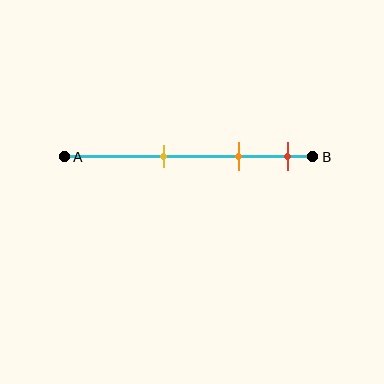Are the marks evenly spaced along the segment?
Yes, the marks are approximately evenly spaced.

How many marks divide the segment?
There are 3 marks dividing the segment.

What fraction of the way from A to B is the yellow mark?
The yellow mark is approximately 40% (0.4) of the way from A to B.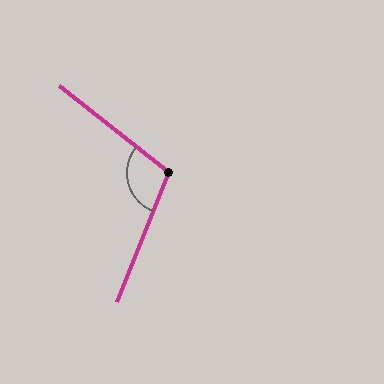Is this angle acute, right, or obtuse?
It is obtuse.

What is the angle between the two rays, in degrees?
Approximately 107 degrees.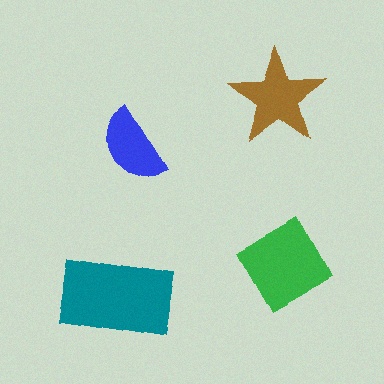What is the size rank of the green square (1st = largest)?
2nd.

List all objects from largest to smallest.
The teal rectangle, the green square, the brown star, the blue semicircle.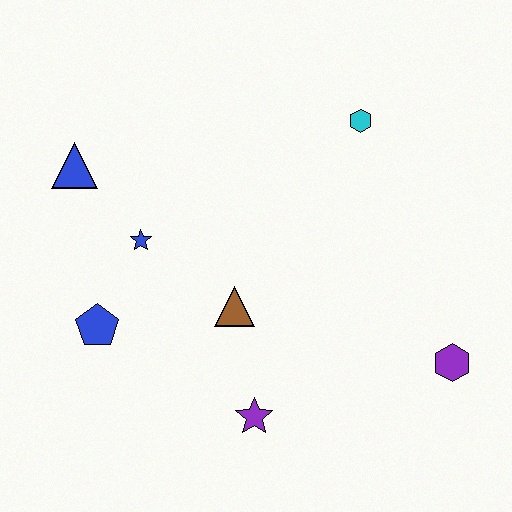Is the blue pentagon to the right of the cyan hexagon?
No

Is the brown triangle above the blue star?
No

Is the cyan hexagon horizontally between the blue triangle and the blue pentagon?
No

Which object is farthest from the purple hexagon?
The blue triangle is farthest from the purple hexagon.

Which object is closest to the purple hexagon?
The purple star is closest to the purple hexagon.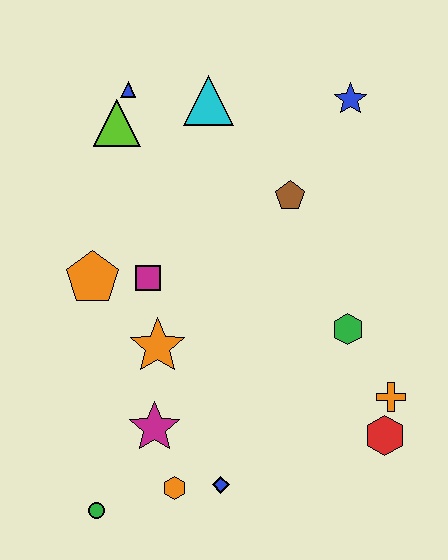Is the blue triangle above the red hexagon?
Yes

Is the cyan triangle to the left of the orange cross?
Yes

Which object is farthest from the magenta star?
The blue star is farthest from the magenta star.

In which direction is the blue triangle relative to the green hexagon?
The blue triangle is above the green hexagon.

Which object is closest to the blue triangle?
The lime triangle is closest to the blue triangle.